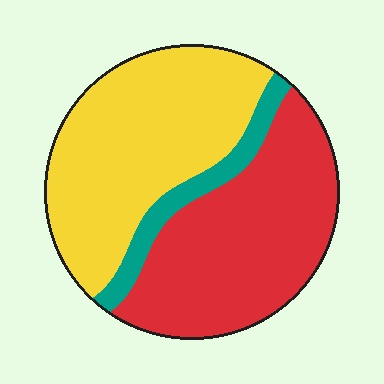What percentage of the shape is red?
Red covers roughly 45% of the shape.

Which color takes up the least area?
Teal, at roughly 10%.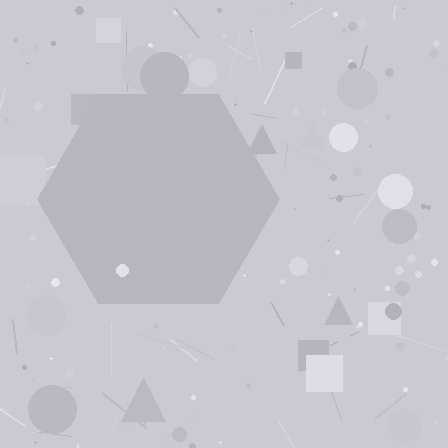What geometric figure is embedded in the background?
A hexagon is embedded in the background.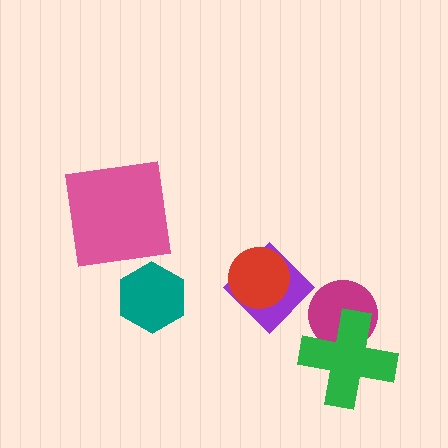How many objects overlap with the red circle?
1 object overlaps with the red circle.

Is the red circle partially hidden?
No, no other shape covers it.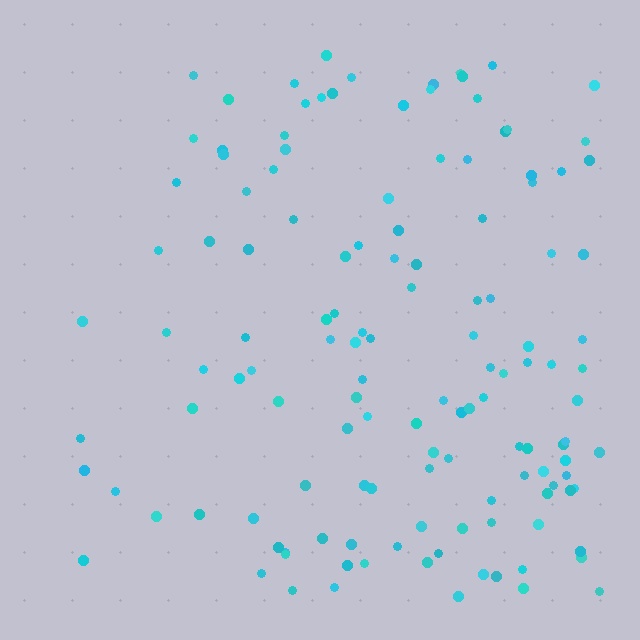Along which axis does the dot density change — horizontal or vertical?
Horizontal.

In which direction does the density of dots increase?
From left to right, with the right side densest.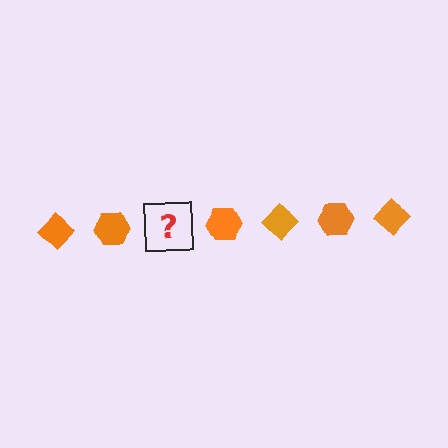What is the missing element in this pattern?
The missing element is an orange diamond.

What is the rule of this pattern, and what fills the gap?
The rule is that the pattern cycles through diamond, hexagon shapes in orange. The gap should be filled with an orange diamond.